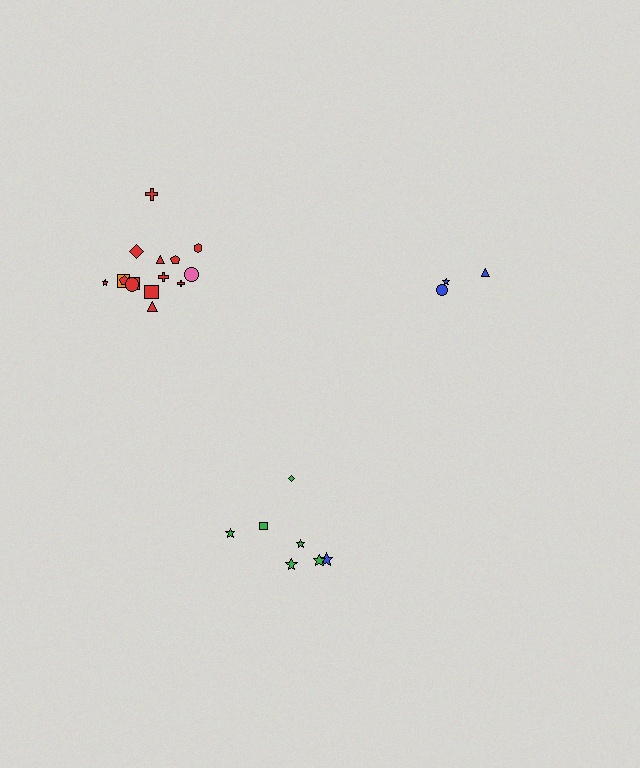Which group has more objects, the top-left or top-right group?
The top-left group.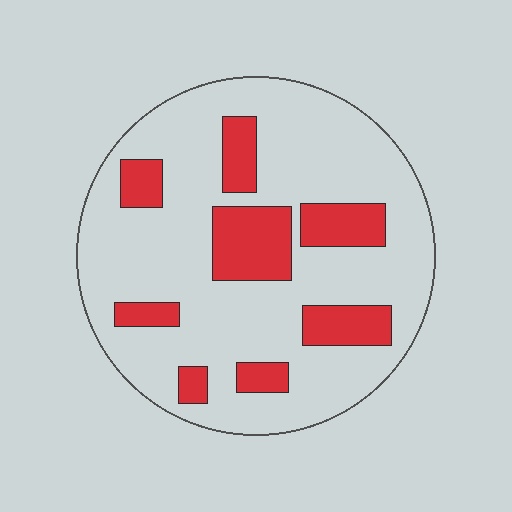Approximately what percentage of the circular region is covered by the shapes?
Approximately 20%.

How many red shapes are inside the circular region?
8.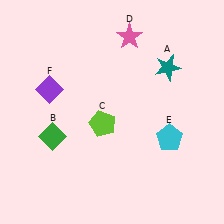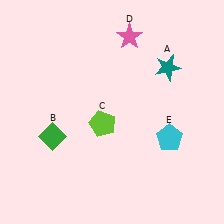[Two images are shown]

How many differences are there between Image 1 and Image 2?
There is 1 difference between the two images.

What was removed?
The purple diamond (F) was removed in Image 2.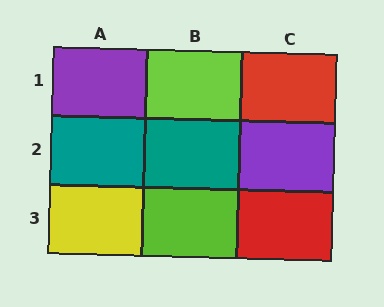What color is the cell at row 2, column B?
Teal.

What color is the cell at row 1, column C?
Red.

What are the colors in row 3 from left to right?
Yellow, lime, red.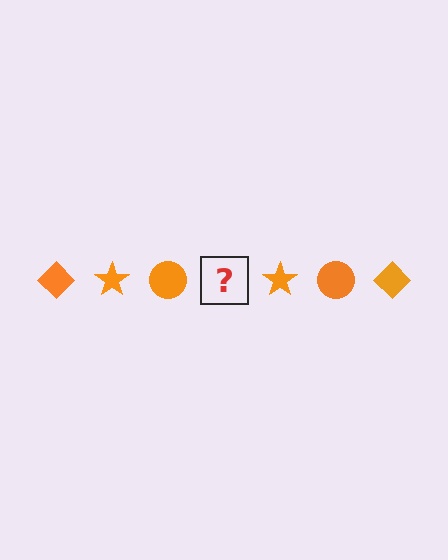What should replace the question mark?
The question mark should be replaced with an orange diamond.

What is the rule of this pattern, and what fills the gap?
The rule is that the pattern cycles through diamond, star, circle shapes in orange. The gap should be filled with an orange diamond.